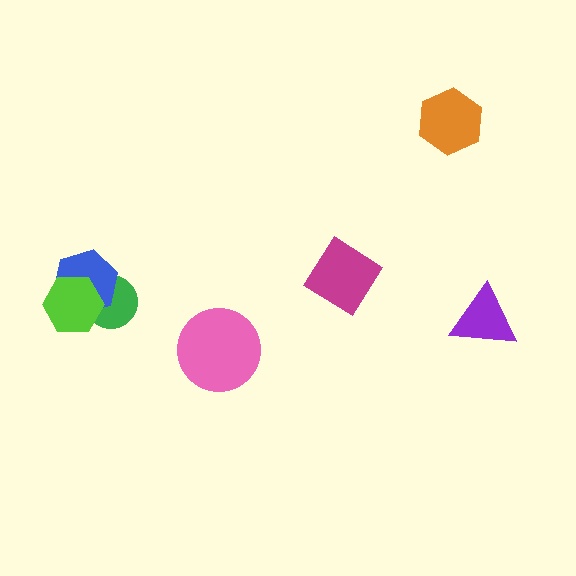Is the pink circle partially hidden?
No, no other shape covers it.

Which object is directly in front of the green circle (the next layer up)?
The blue hexagon is directly in front of the green circle.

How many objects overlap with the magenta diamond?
0 objects overlap with the magenta diamond.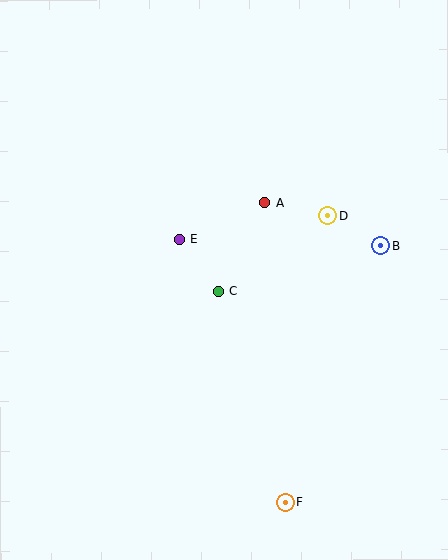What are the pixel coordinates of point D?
Point D is at (328, 215).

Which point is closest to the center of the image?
Point C at (218, 291) is closest to the center.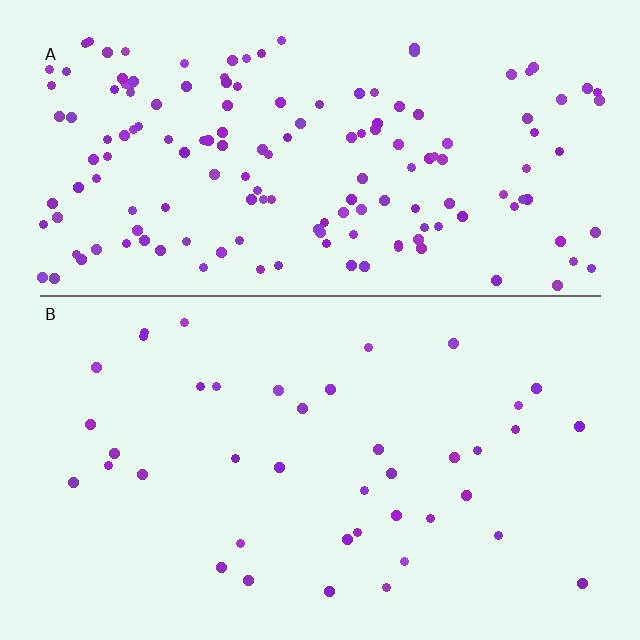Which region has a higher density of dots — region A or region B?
A (the top).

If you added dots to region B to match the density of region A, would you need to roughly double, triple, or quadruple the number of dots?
Approximately quadruple.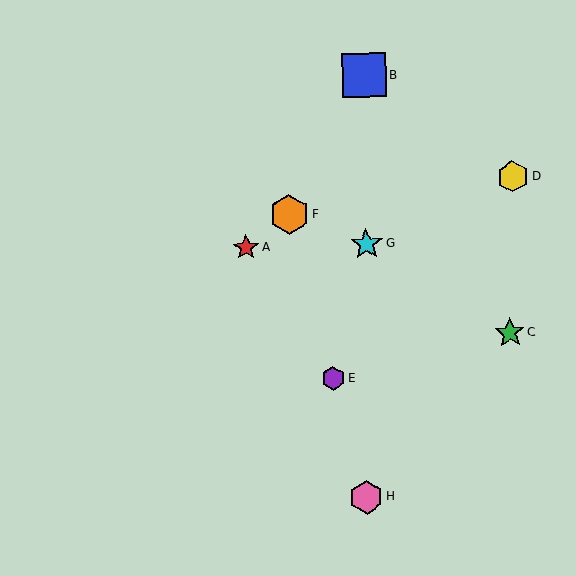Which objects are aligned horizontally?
Objects A, G are aligned horizontally.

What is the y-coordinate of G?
Object G is at y≈244.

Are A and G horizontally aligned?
Yes, both are at y≈248.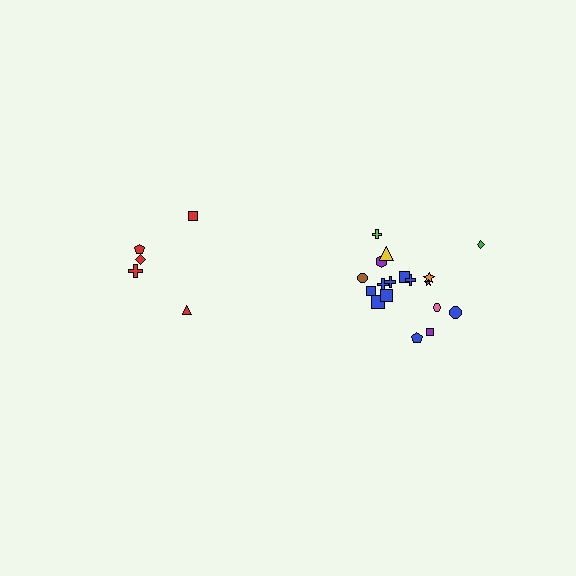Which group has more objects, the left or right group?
The right group.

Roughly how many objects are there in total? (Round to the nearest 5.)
Roughly 25 objects in total.